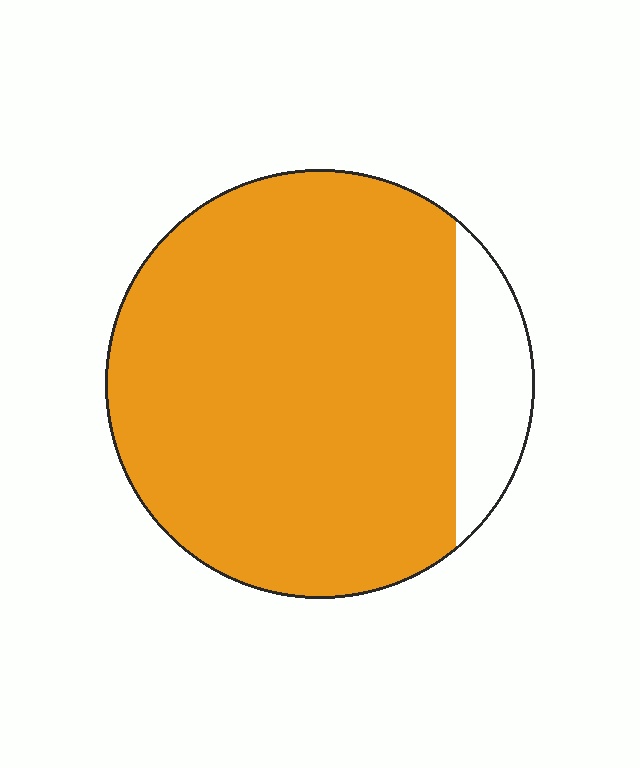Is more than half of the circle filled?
Yes.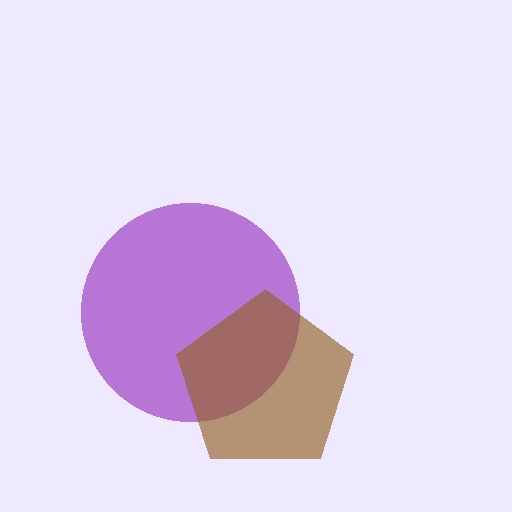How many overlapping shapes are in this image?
There are 2 overlapping shapes in the image.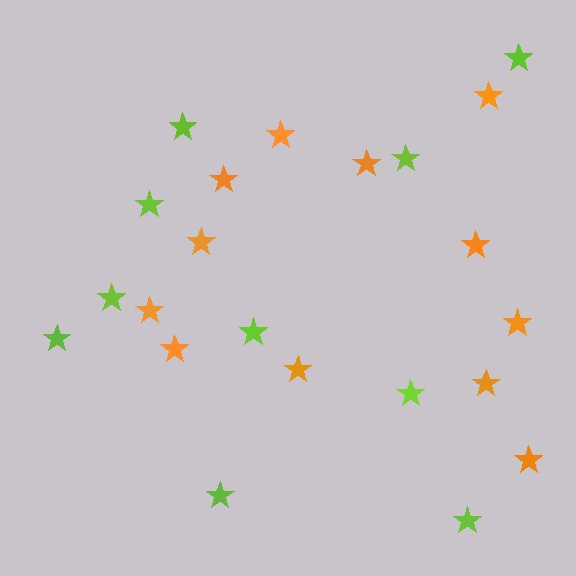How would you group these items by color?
There are 2 groups: one group of lime stars (10) and one group of orange stars (12).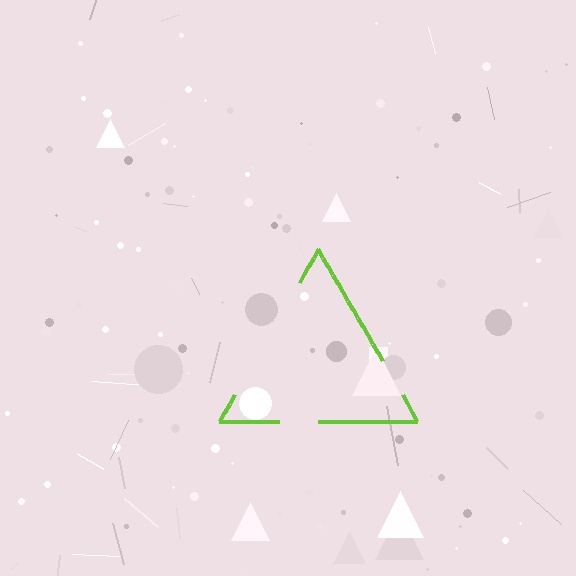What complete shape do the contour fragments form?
The contour fragments form a triangle.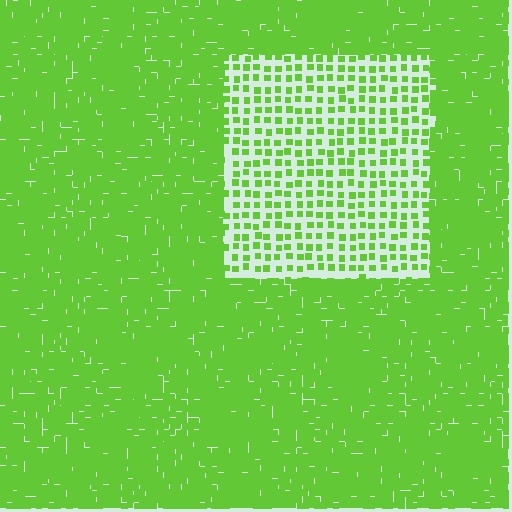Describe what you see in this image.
The image contains small lime elements arranged at two different densities. A rectangle-shaped region is visible where the elements are less densely packed than the surrounding area.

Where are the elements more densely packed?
The elements are more densely packed outside the rectangle boundary.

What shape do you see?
I see a rectangle.